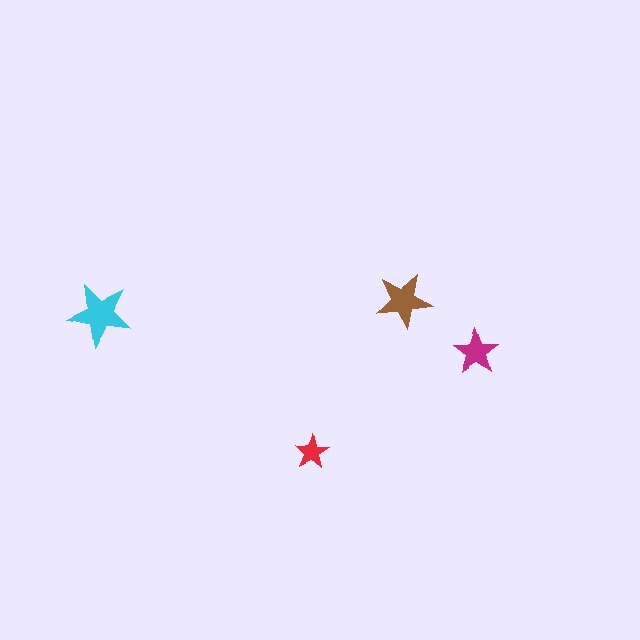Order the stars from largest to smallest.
the cyan one, the brown one, the magenta one, the red one.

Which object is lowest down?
The red star is bottommost.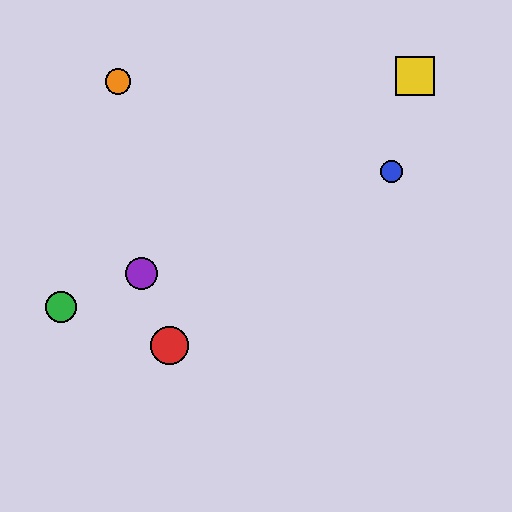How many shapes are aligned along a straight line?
3 shapes (the blue circle, the green circle, the purple circle) are aligned along a straight line.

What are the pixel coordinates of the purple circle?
The purple circle is at (141, 274).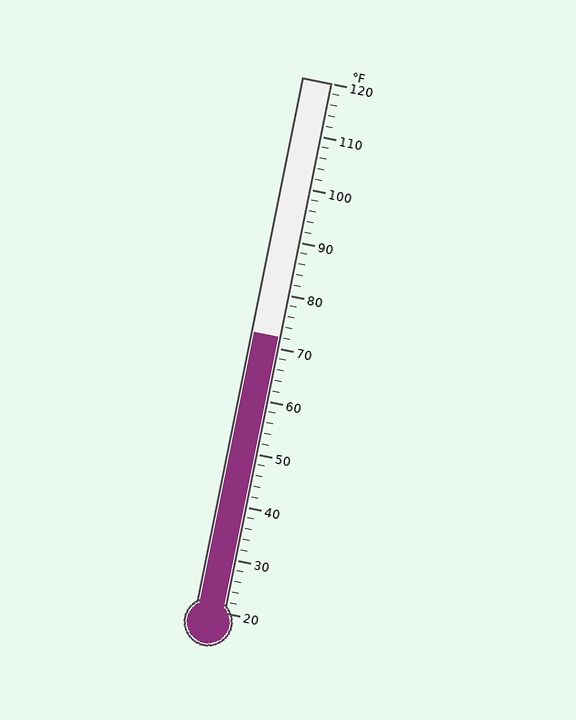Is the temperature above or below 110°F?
The temperature is below 110°F.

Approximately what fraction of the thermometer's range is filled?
The thermometer is filled to approximately 50% of its range.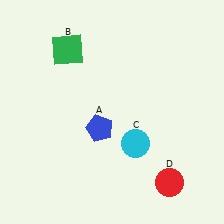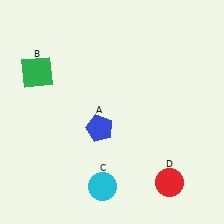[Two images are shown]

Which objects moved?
The objects that moved are: the green square (B), the cyan circle (C).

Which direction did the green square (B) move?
The green square (B) moved left.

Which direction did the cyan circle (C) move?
The cyan circle (C) moved down.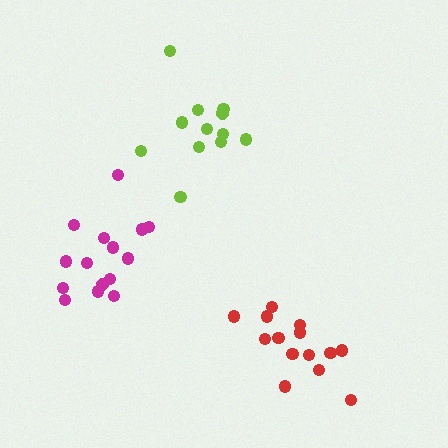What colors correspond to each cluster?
The clusters are colored: lime, red, magenta.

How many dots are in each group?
Group 1: 12 dots, Group 2: 14 dots, Group 3: 15 dots (41 total).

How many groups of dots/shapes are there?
There are 3 groups.